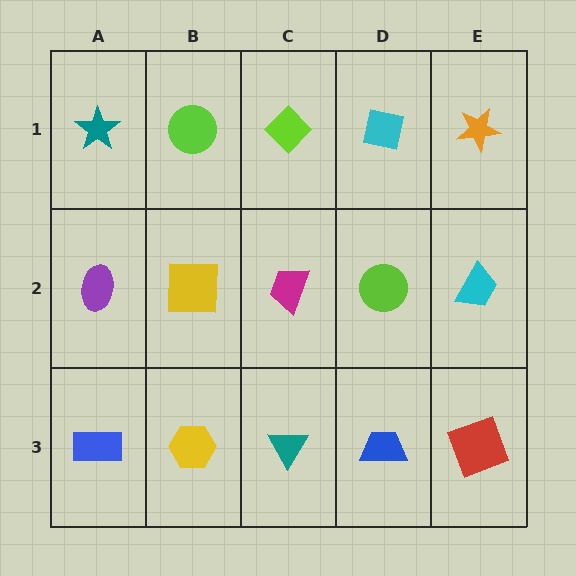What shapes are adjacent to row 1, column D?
A lime circle (row 2, column D), a lime diamond (row 1, column C), an orange star (row 1, column E).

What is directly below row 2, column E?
A red square.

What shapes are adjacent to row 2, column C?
A lime diamond (row 1, column C), a teal triangle (row 3, column C), a yellow square (row 2, column B), a lime circle (row 2, column D).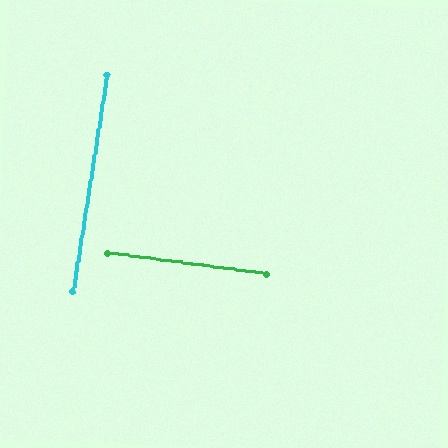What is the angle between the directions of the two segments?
Approximately 88 degrees.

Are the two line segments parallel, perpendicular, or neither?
Perpendicular — they meet at approximately 88°.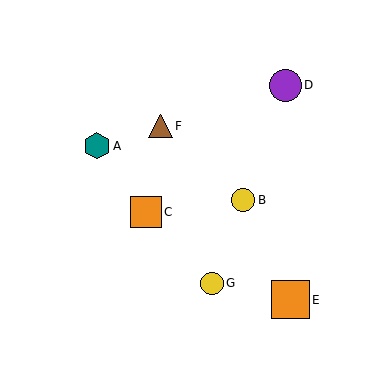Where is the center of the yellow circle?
The center of the yellow circle is at (243, 200).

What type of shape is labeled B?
Shape B is a yellow circle.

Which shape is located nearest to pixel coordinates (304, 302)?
The orange square (labeled E) at (291, 300) is nearest to that location.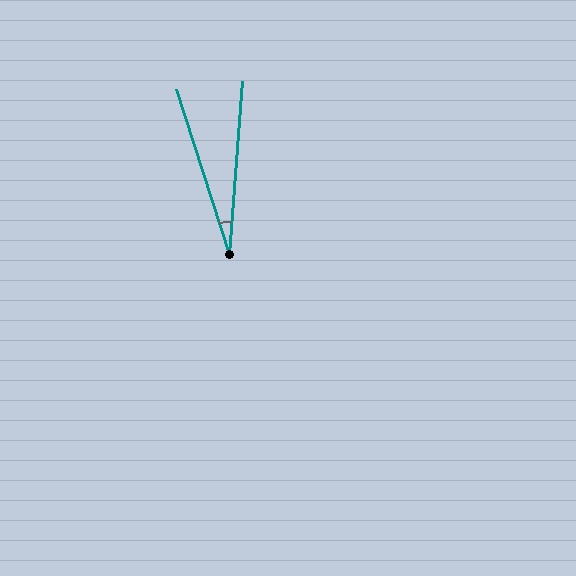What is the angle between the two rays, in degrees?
Approximately 22 degrees.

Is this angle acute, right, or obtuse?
It is acute.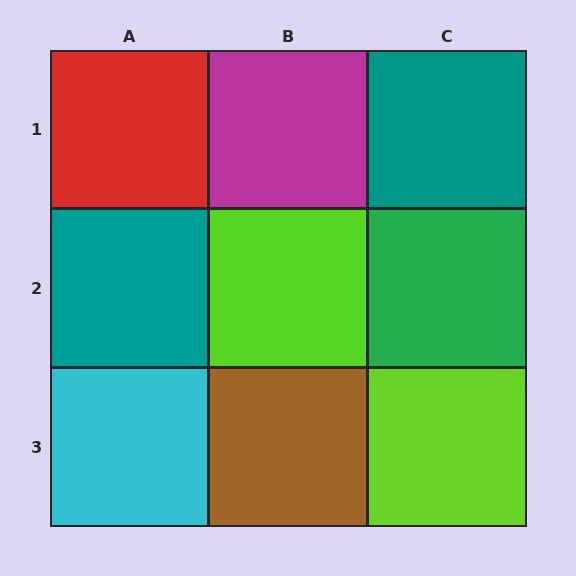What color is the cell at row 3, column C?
Lime.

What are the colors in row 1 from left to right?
Red, magenta, teal.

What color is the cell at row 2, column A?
Teal.